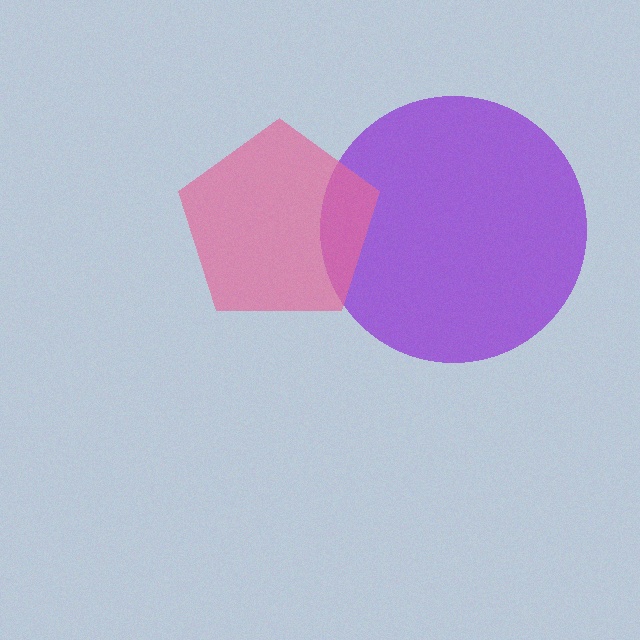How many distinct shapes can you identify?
There are 2 distinct shapes: a purple circle, a pink pentagon.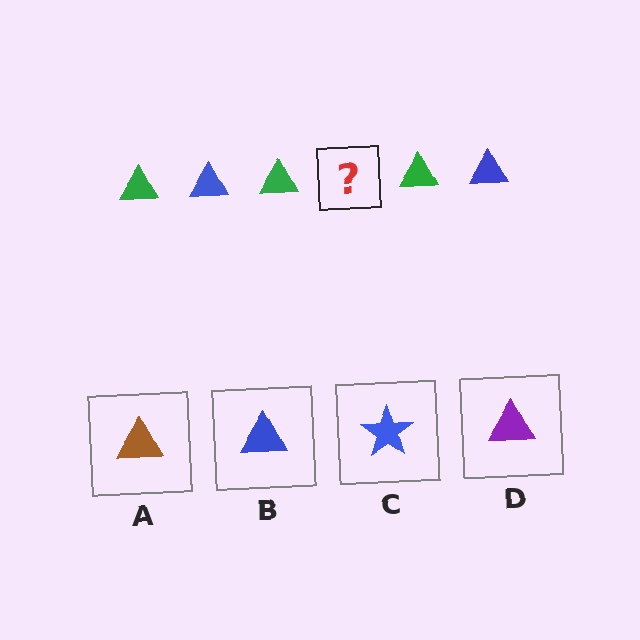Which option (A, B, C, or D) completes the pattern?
B.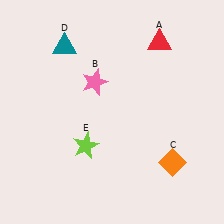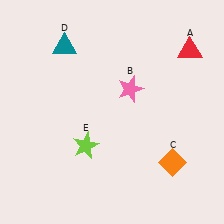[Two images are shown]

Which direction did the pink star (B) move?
The pink star (B) moved right.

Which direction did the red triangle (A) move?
The red triangle (A) moved right.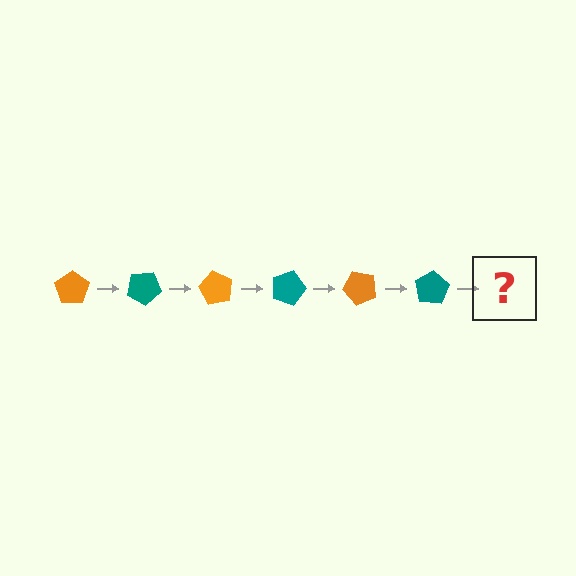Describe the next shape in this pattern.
It should be an orange pentagon, rotated 180 degrees from the start.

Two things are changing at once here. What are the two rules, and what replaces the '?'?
The two rules are that it rotates 30 degrees each step and the color cycles through orange and teal. The '?' should be an orange pentagon, rotated 180 degrees from the start.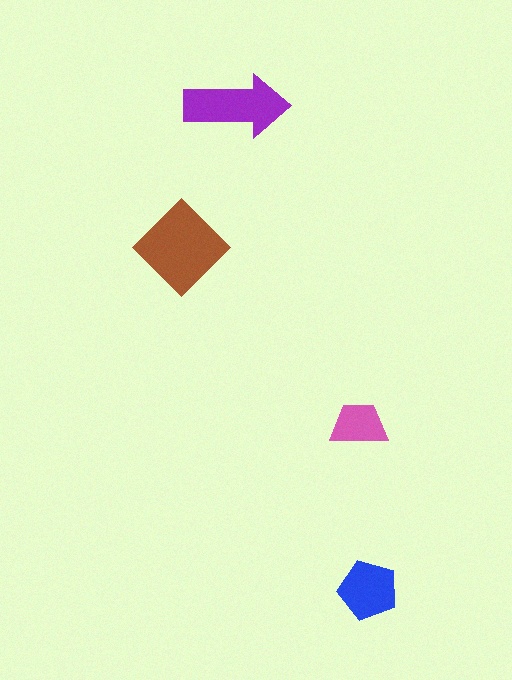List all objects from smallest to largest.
The pink trapezoid, the blue pentagon, the purple arrow, the brown diamond.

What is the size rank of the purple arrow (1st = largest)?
2nd.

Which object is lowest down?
The blue pentagon is bottommost.